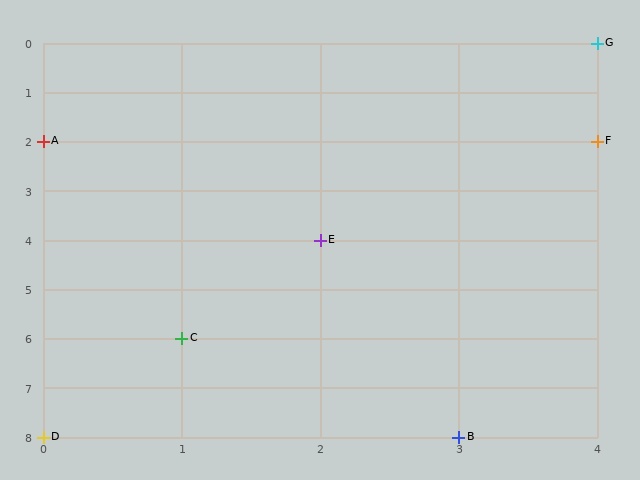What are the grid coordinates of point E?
Point E is at grid coordinates (2, 4).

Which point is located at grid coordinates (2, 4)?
Point E is at (2, 4).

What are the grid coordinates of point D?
Point D is at grid coordinates (0, 8).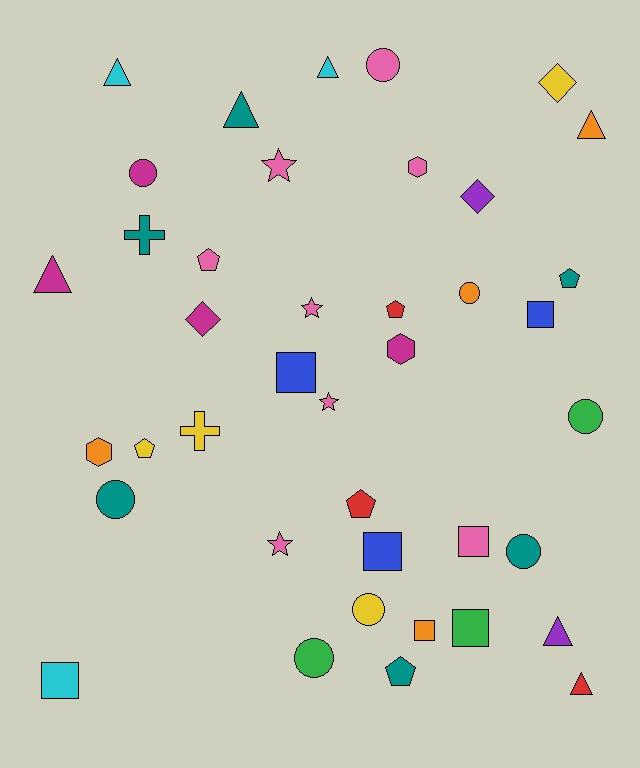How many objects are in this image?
There are 40 objects.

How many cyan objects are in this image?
There are 3 cyan objects.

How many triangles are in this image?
There are 7 triangles.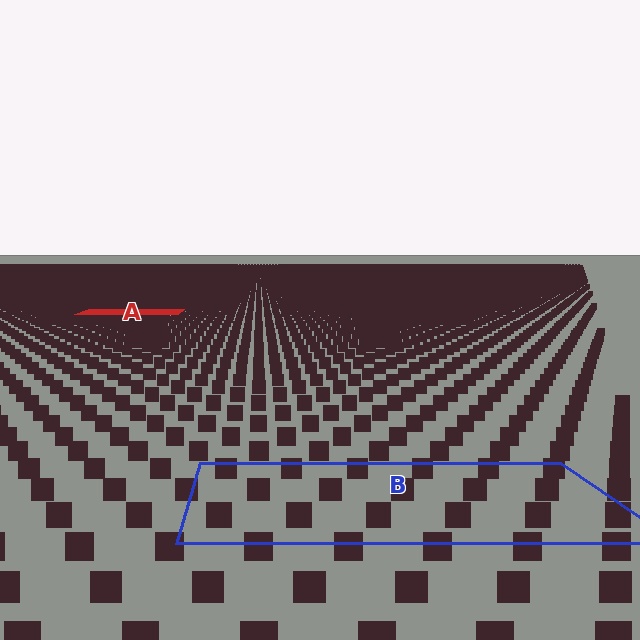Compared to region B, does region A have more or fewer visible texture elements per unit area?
Region A has more texture elements per unit area — they are packed more densely because it is farther away.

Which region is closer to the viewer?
Region B is closer. The texture elements there are larger and more spread out.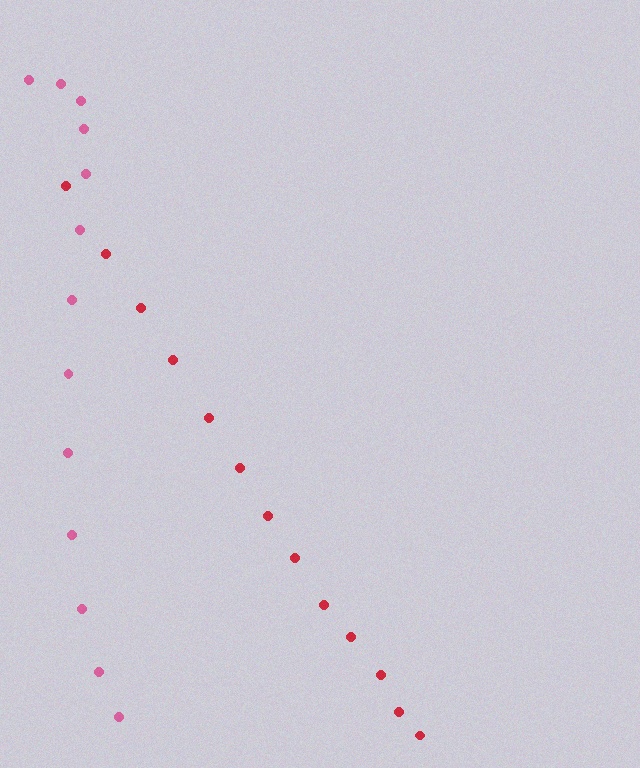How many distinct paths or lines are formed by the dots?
There are 2 distinct paths.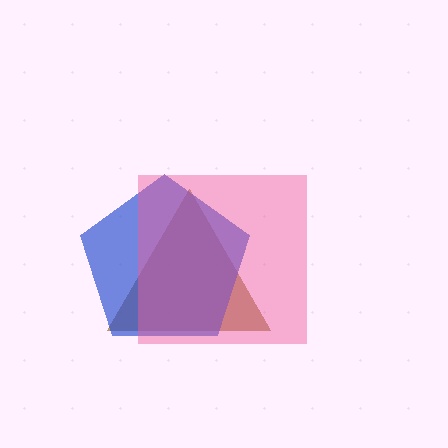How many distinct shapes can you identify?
There are 3 distinct shapes: a brown triangle, a blue pentagon, a pink square.